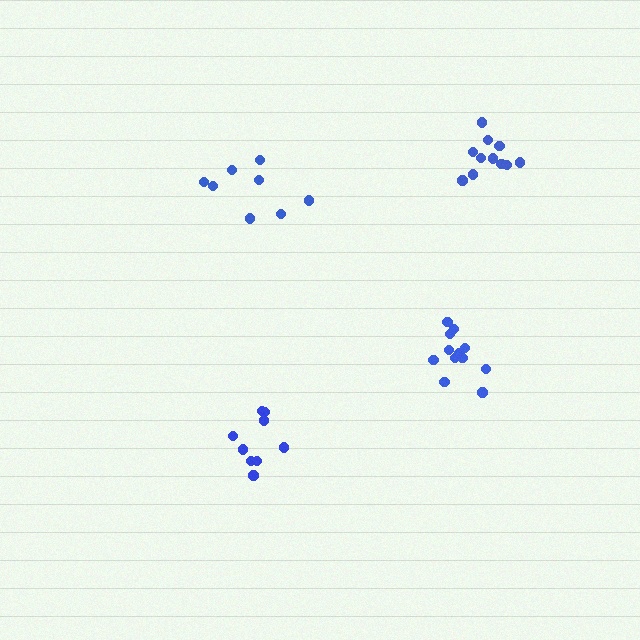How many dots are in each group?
Group 1: 9 dots, Group 2: 12 dots, Group 3: 8 dots, Group 4: 11 dots (40 total).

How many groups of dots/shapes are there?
There are 4 groups.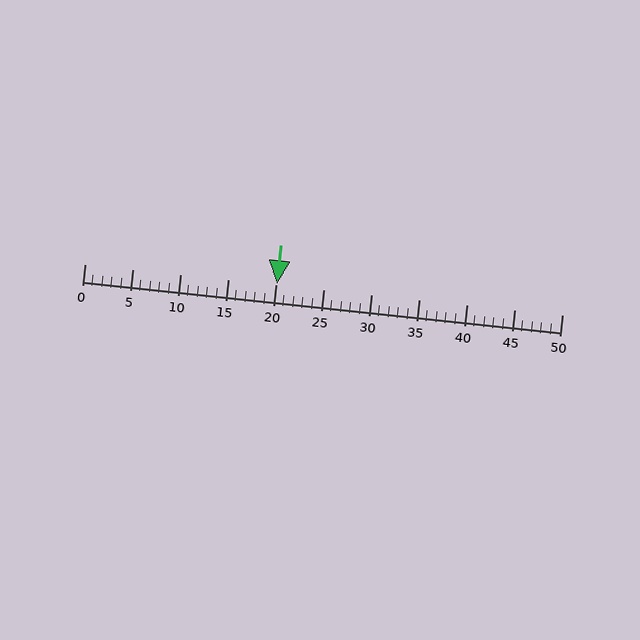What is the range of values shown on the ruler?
The ruler shows values from 0 to 50.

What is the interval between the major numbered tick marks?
The major tick marks are spaced 5 units apart.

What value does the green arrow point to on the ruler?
The green arrow points to approximately 20.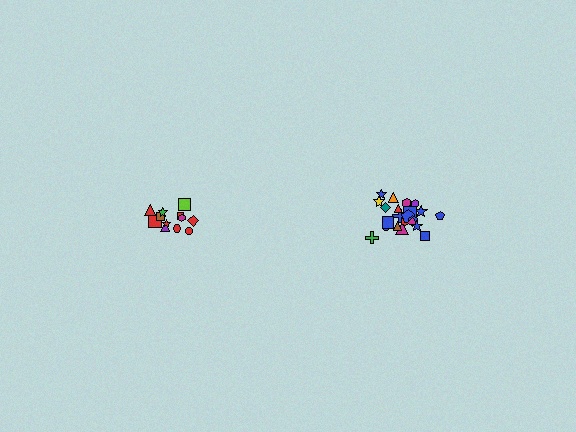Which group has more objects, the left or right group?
The right group.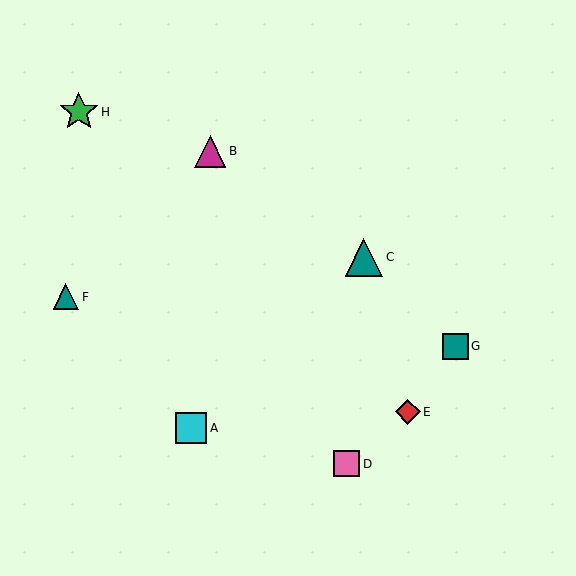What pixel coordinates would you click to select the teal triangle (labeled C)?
Click at (364, 257) to select the teal triangle C.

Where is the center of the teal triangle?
The center of the teal triangle is at (66, 297).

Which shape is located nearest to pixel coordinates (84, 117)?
The green star (labeled H) at (79, 112) is nearest to that location.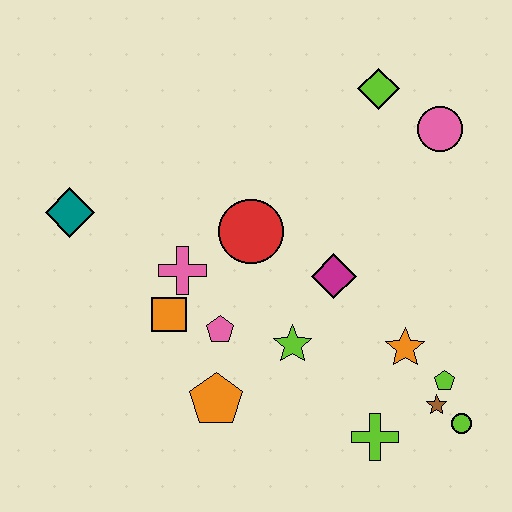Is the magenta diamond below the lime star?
No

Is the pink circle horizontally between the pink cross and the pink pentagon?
No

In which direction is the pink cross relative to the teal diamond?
The pink cross is to the right of the teal diamond.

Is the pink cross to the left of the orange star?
Yes